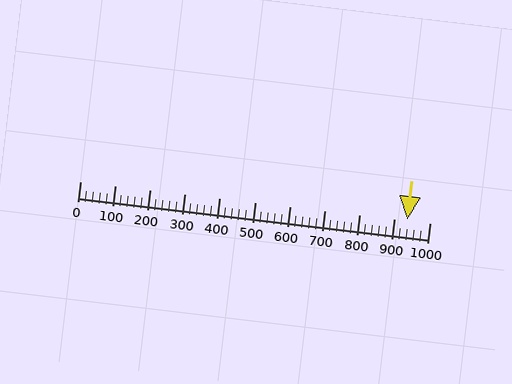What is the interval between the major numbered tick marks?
The major tick marks are spaced 100 units apart.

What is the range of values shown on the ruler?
The ruler shows values from 0 to 1000.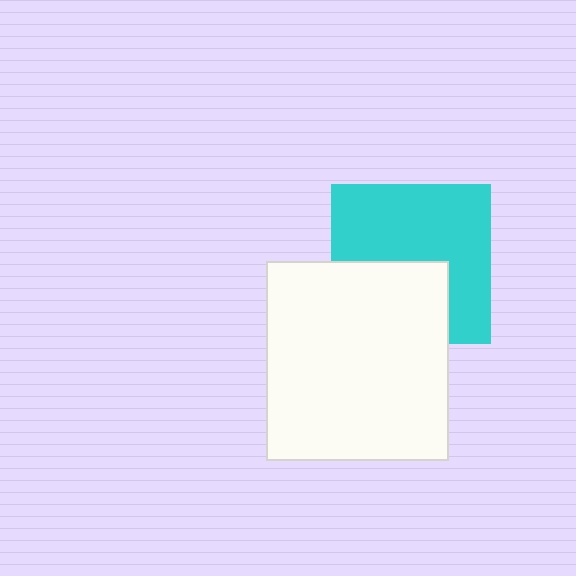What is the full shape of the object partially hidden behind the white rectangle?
The partially hidden object is a cyan square.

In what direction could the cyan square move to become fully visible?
The cyan square could move up. That would shift it out from behind the white rectangle entirely.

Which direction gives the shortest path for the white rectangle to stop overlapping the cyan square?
Moving down gives the shortest separation.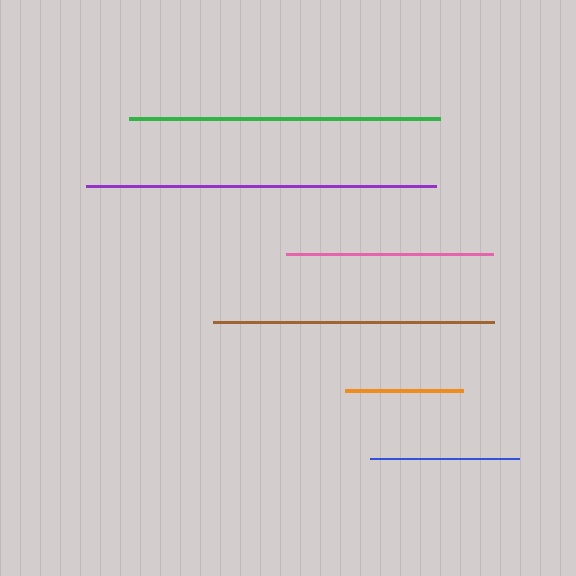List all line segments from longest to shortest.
From longest to shortest: purple, green, brown, pink, blue, orange.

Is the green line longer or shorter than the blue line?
The green line is longer than the blue line.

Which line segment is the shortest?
The orange line is the shortest at approximately 118 pixels.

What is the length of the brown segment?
The brown segment is approximately 280 pixels long.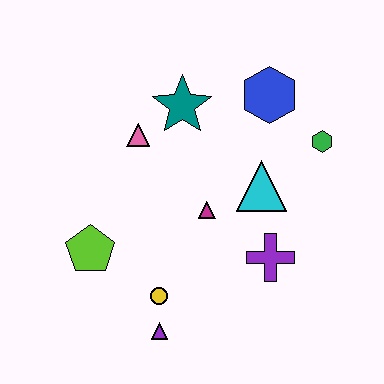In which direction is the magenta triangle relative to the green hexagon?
The magenta triangle is to the left of the green hexagon.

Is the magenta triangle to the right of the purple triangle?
Yes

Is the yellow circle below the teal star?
Yes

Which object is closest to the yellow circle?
The purple triangle is closest to the yellow circle.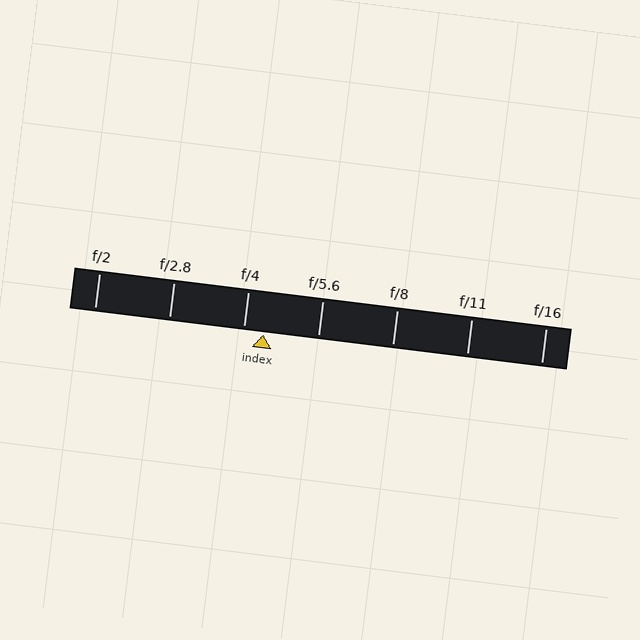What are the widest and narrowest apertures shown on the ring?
The widest aperture shown is f/2 and the narrowest is f/16.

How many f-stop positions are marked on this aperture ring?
There are 7 f-stop positions marked.